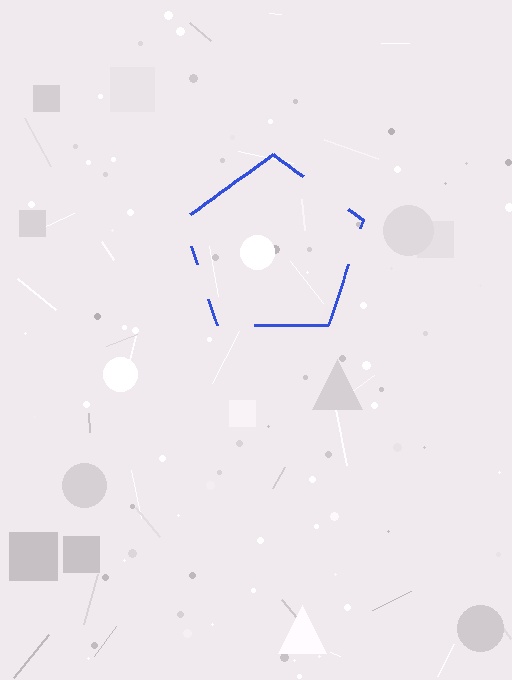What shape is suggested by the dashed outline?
The dashed outline suggests a pentagon.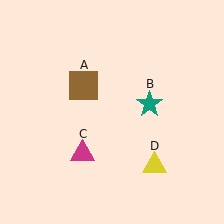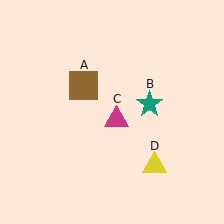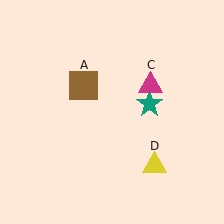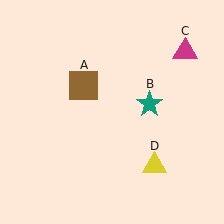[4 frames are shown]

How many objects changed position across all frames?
1 object changed position: magenta triangle (object C).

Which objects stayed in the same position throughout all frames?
Brown square (object A) and teal star (object B) and yellow triangle (object D) remained stationary.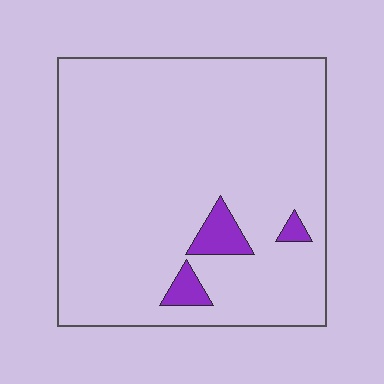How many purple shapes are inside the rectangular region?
3.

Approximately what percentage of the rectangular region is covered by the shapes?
Approximately 5%.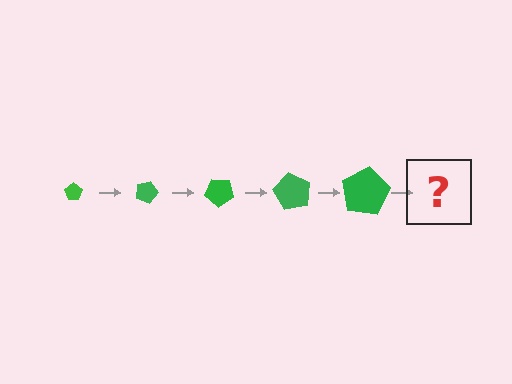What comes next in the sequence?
The next element should be a pentagon, larger than the previous one and rotated 100 degrees from the start.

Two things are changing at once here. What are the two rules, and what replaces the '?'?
The two rules are that the pentagon grows larger each step and it rotates 20 degrees each step. The '?' should be a pentagon, larger than the previous one and rotated 100 degrees from the start.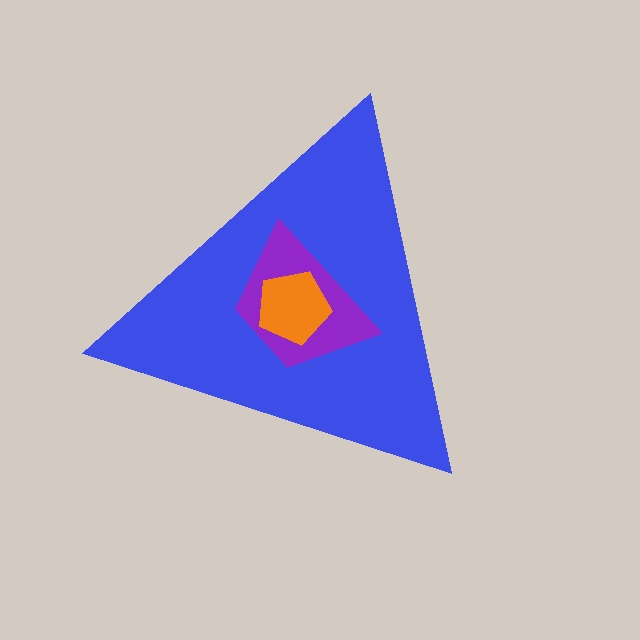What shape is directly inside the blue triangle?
The purple trapezoid.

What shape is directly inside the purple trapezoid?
The orange pentagon.